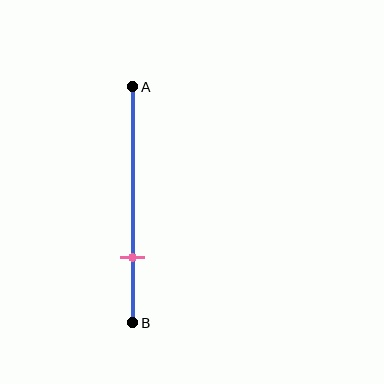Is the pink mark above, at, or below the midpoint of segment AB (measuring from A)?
The pink mark is below the midpoint of segment AB.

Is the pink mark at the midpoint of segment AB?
No, the mark is at about 70% from A, not at the 50% midpoint.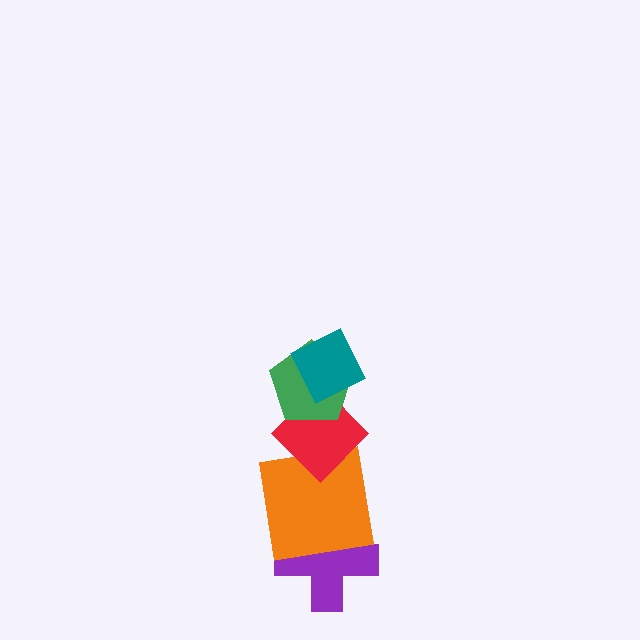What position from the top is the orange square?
The orange square is 4th from the top.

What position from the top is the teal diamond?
The teal diamond is 1st from the top.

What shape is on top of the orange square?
The red diamond is on top of the orange square.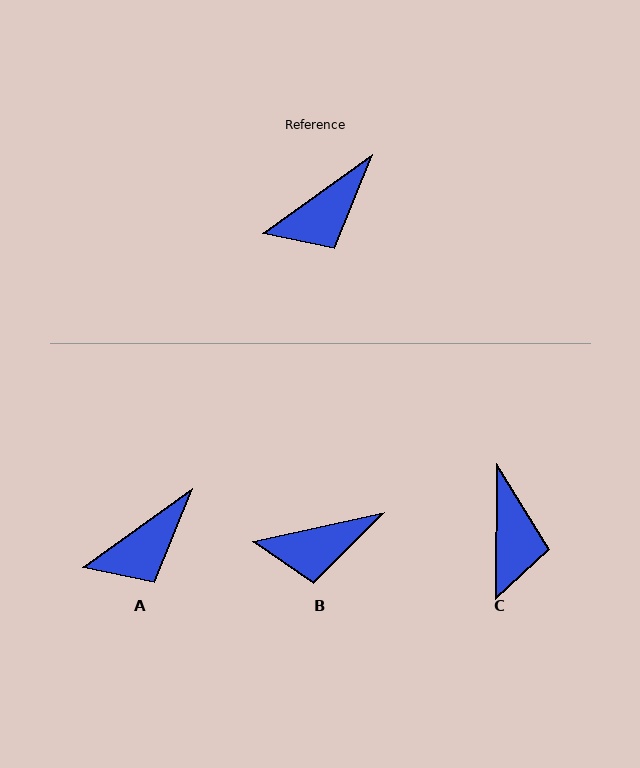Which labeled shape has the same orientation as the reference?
A.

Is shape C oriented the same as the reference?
No, it is off by about 54 degrees.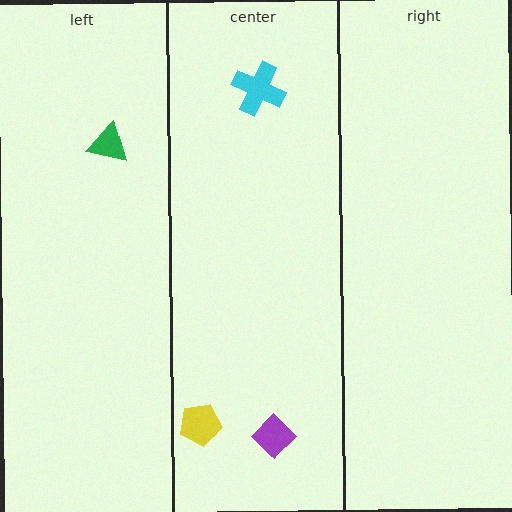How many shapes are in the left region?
1.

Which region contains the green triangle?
The left region.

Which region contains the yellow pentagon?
The center region.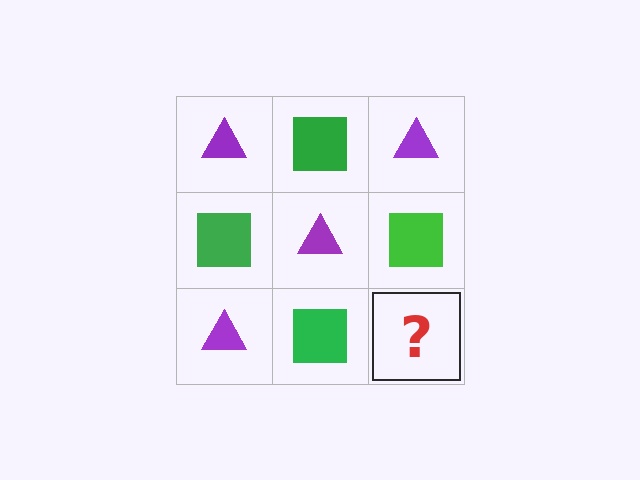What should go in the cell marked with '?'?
The missing cell should contain a purple triangle.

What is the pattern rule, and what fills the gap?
The rule is that it alternates purple triangle and green square in a checkerboard pattern. The gap should be filled with a purple triangle.